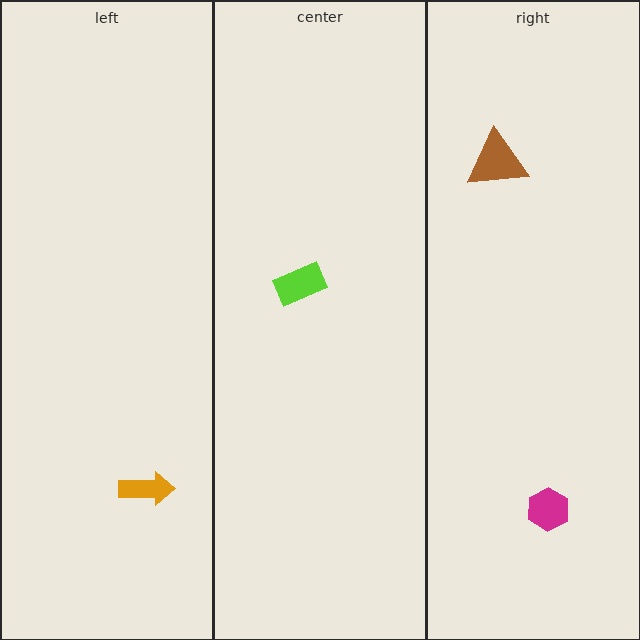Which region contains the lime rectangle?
The center region.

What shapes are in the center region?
The lime rectangle.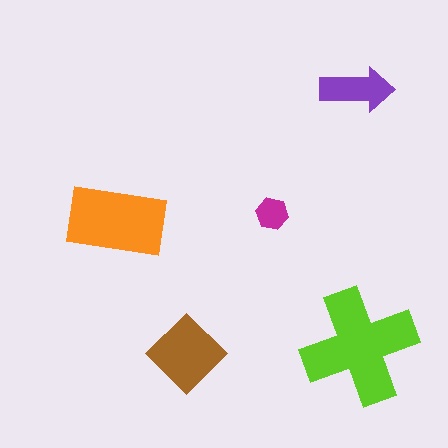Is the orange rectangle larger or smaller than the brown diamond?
Larger.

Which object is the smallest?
The magenta hexagon.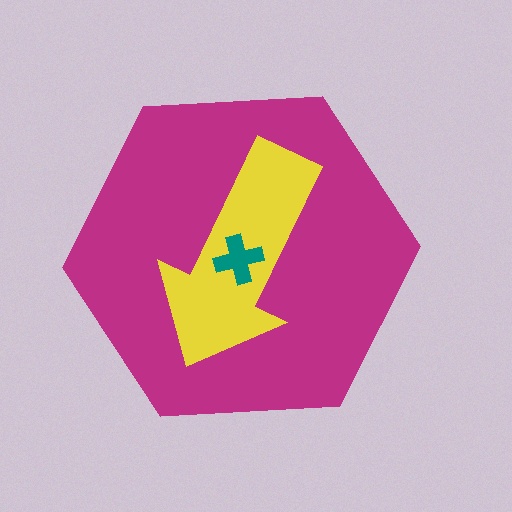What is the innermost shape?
The teal cross.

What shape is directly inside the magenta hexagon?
The yellow arrow.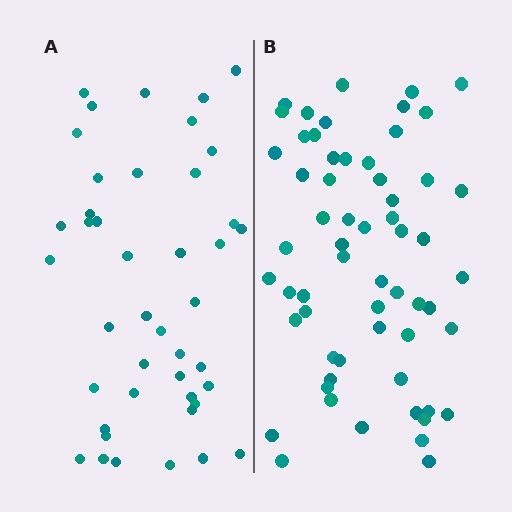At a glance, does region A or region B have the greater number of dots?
Region B (the right region) has more dots.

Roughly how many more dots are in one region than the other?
Region B has approximately 15 more dots than region A.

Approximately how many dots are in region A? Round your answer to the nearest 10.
About 40 dots. (The exact count is 43, which rounds to 40.)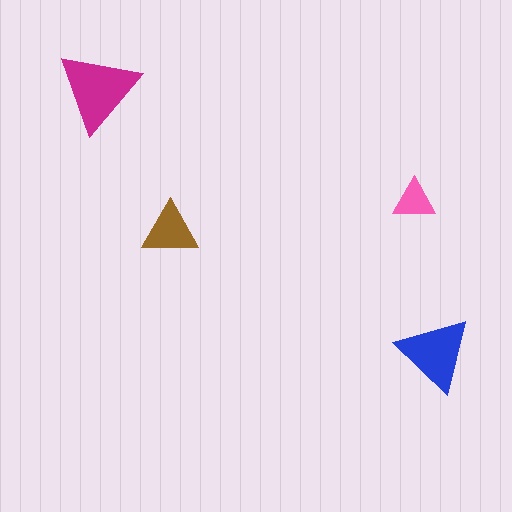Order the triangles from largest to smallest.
the magenta one, the blue one, the brown one, the pink one.